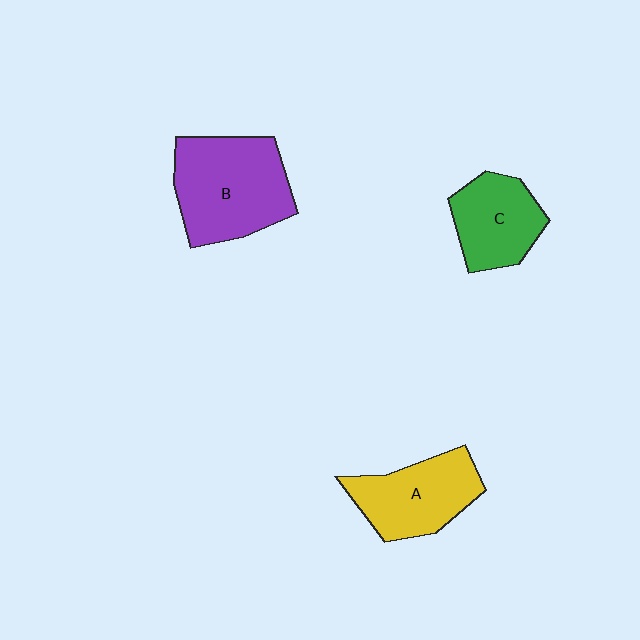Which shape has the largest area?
Shape B (purple).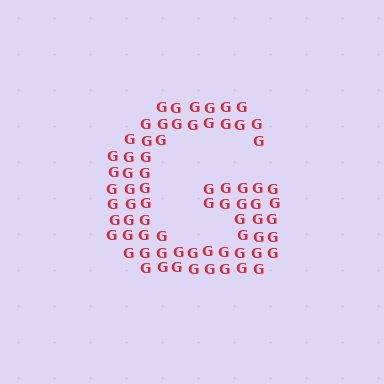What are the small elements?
The small elements are letter G's.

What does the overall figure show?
The overall figure shows the letter G.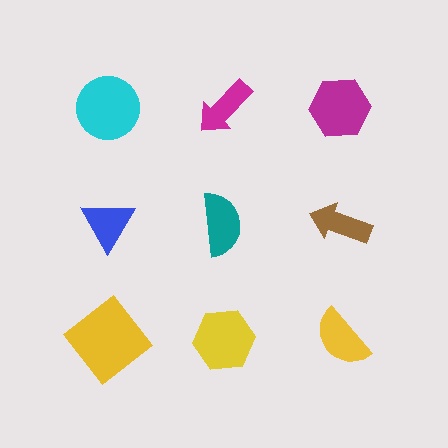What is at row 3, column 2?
A yellow hexagon.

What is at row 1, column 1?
A cyan circle.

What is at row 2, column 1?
A blue triangle.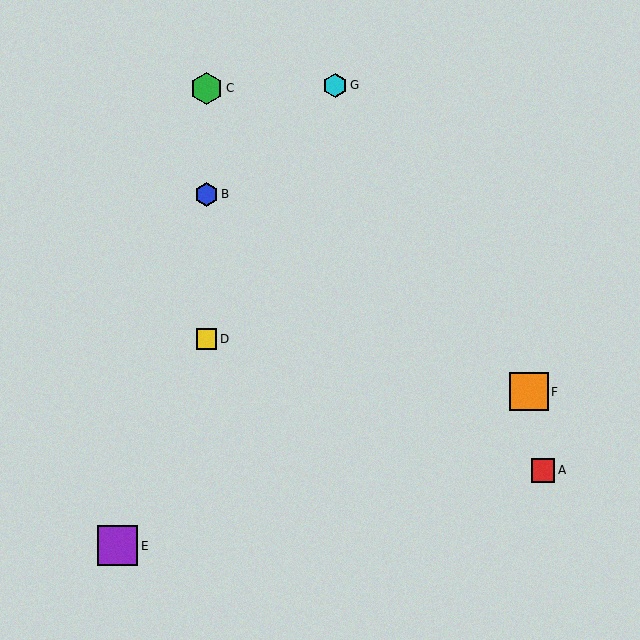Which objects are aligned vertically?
Objects B, C, D are aligned vertically.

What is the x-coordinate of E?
Object E is at x≈118.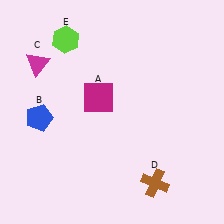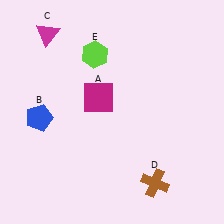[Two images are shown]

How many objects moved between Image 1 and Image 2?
2 objects moved between the two images.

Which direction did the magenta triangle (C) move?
The magenta triangle (C) moved up.